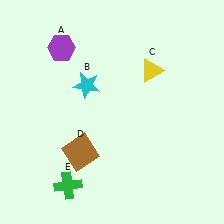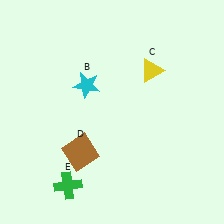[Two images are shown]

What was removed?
The purple hexagon (A) was removed in Image 2.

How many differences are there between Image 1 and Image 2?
There is 1 difference between the two images.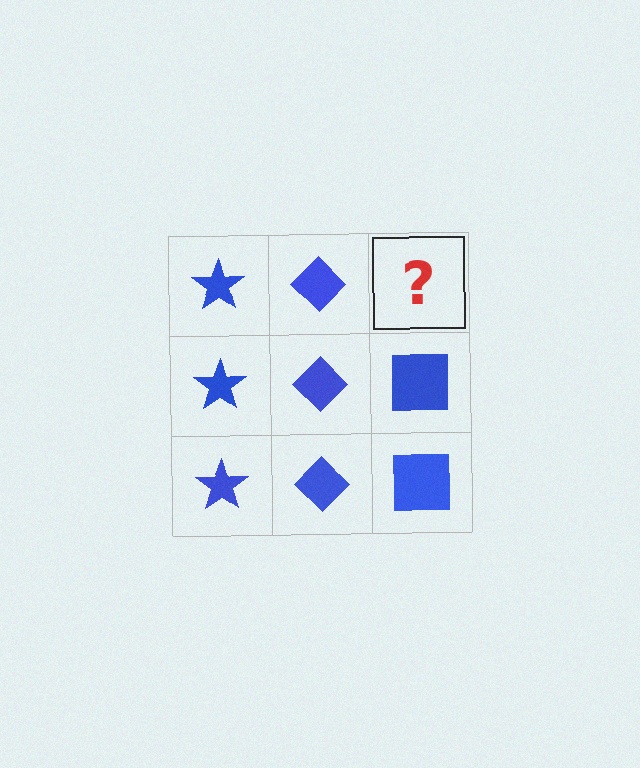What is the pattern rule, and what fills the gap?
The rule is that each column has a consistent shape. The gap should be filled with a blue square.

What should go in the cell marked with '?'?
The missing cell should contain a blue square.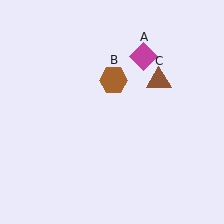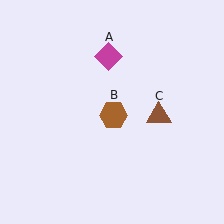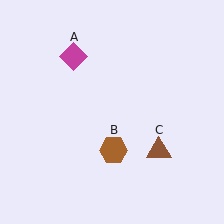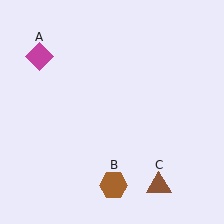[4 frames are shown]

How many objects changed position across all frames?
3 objects changed position: magenta diamond (object A), brown hexagon (object B), brown triangle (object C).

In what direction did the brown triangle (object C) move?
The brown triangle (object C) moved down.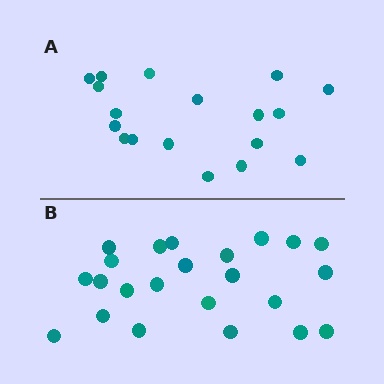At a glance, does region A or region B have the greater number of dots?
Region B (the bottom region) has more dots.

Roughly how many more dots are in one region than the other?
Region B has about 5 more dots than region A.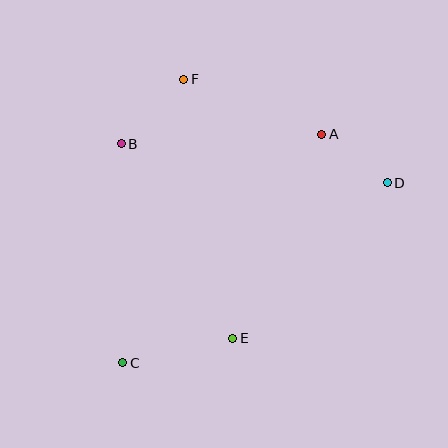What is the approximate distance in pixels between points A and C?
The distance between A and C is approximately 303 pixels.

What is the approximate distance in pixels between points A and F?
The distance between A and F is approximately 149 pixels.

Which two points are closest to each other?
Points A and D are closest to each other.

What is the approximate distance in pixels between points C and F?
The distance between C and F is approximately 290 pixels.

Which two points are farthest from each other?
Points C and D are farthest from each other.